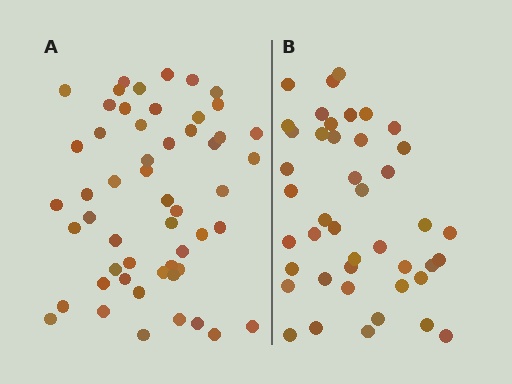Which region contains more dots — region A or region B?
Region A (the left region) has more dots.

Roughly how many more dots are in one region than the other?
Region A has roughly 10 or so more dots than region B.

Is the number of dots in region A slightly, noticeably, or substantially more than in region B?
Region A has only slightly more — the two regions are fairly close. The ratio is roughly 1.2 to 1.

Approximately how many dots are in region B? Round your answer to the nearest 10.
About 40 dots. (The exact count is 43, which rounds to 40.)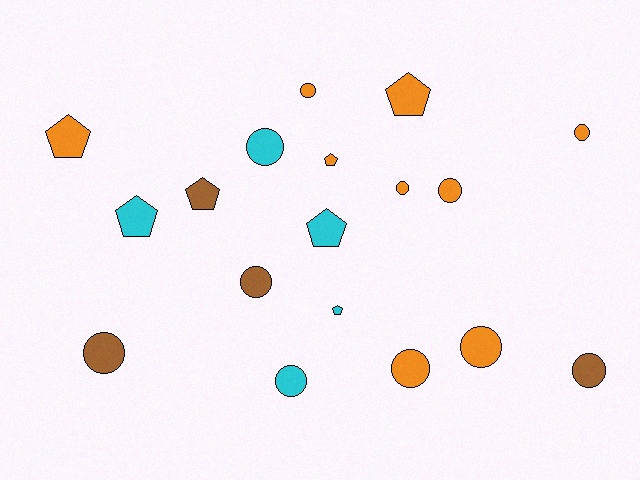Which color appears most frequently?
Orange, with 9 objects.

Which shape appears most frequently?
Circle, with 11 objects.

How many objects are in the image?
There are 18 objects.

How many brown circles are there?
There are 3 brown circles.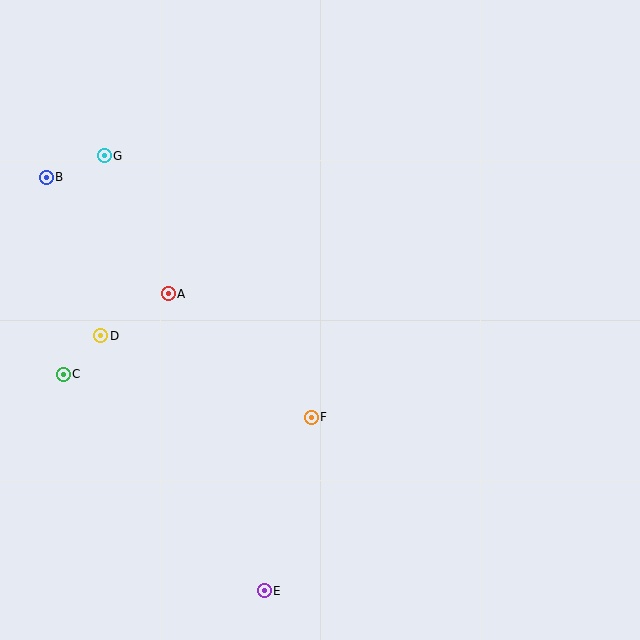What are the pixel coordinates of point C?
Point C is at (63, 374).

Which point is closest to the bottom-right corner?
Point E is closest to the bottom-right corner.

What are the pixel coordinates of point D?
Point D is at (101, 336).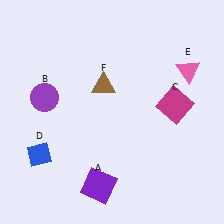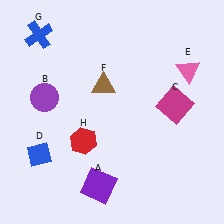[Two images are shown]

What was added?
A blue cross (G), a red hexagon (H) were added in Image 2.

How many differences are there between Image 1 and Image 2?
There are 2 differences between the two images.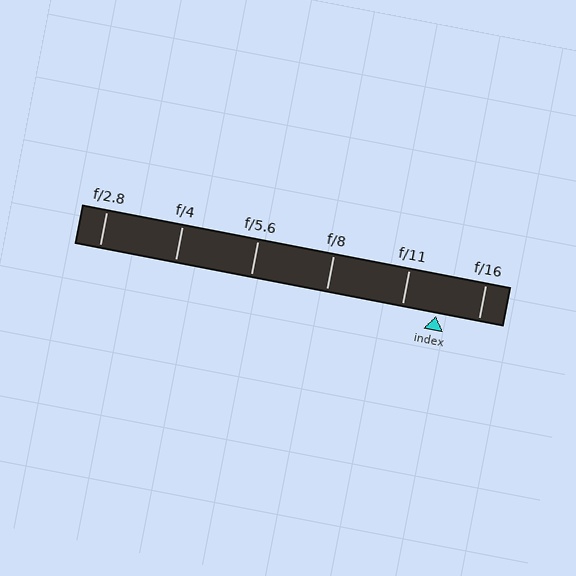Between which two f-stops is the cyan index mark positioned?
The index mark is between f/11 and f/16.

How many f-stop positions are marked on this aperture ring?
There are 6 f-stop positions marked.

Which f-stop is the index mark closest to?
The index mark is closest to f/11.